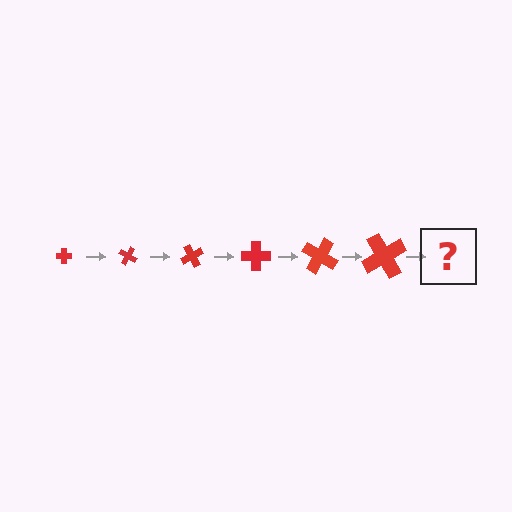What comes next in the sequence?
The next element should be a cross, larger than the previous one and rotated 180 degrees from the start.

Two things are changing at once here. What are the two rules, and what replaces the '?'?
The two rules are that the cross grows larger each step and it rotates 30 degrees each step. The '?' should be a cross, larger than the previous one and rotated 180 degrees from the start.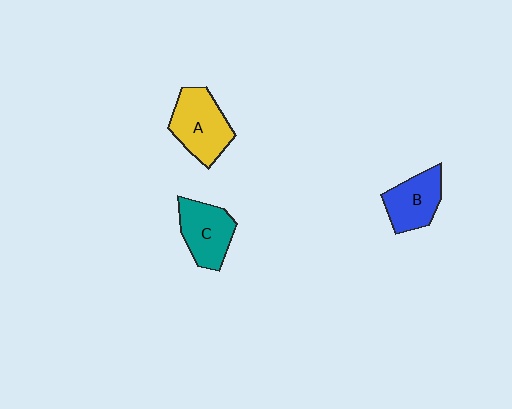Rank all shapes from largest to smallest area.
From largest to smallest: A (yellow), C (teal), B (blue).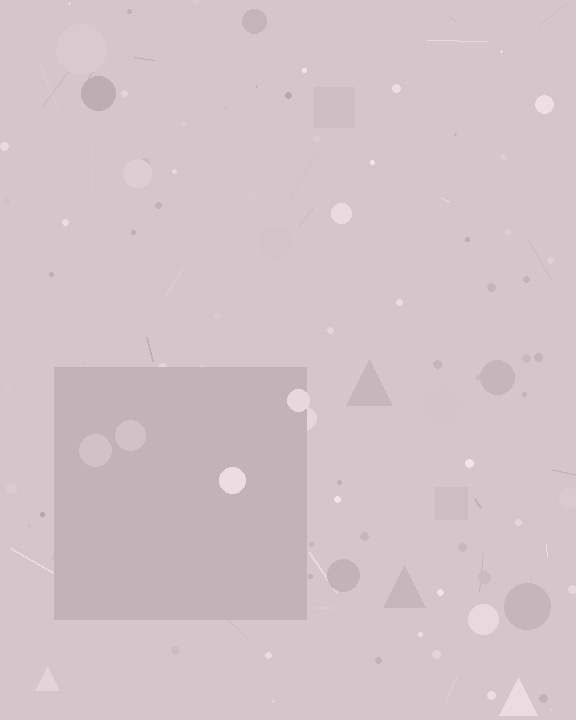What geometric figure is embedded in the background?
A square is embedded in the background.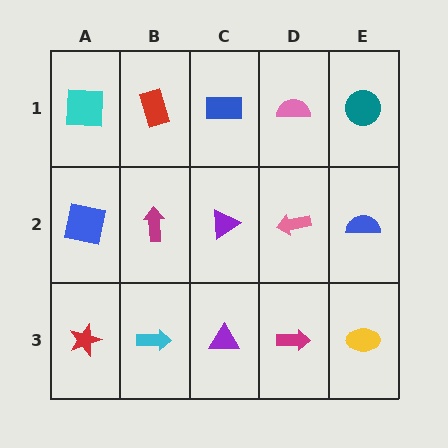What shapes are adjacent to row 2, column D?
A pink semicircle (row 1, column D), a magenta arrow (row 3, column D), a purple triangle (row 2, column C), a blue semicircle (row 2, column E).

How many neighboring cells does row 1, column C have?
3.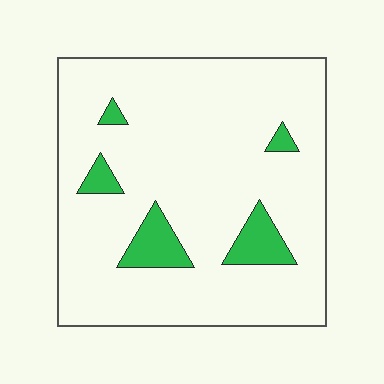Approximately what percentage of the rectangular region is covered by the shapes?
Approximately 10%.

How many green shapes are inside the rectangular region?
5.